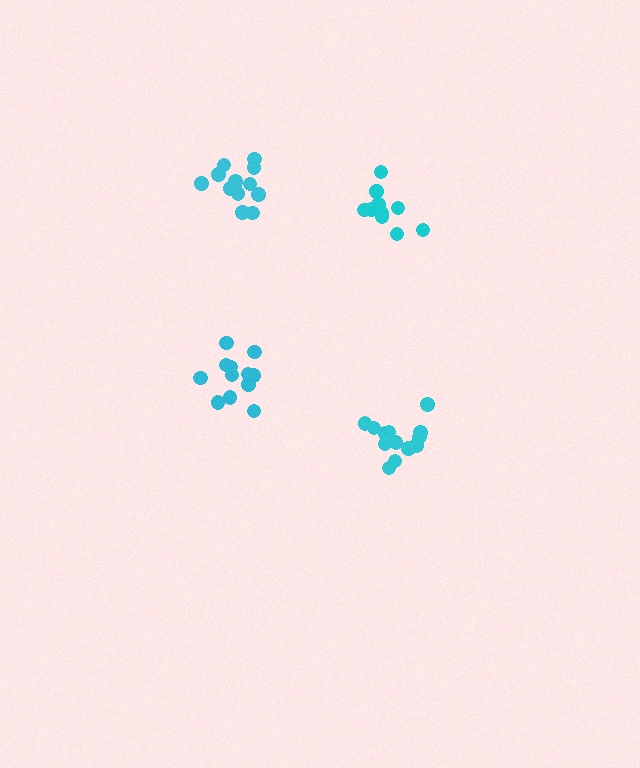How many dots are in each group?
Group 1: 14 dots, Group 2: 10 dots, Group 3: 12 dots, Group 4: 13 dots (49 total).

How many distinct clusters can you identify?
There are 4 distinct clusters.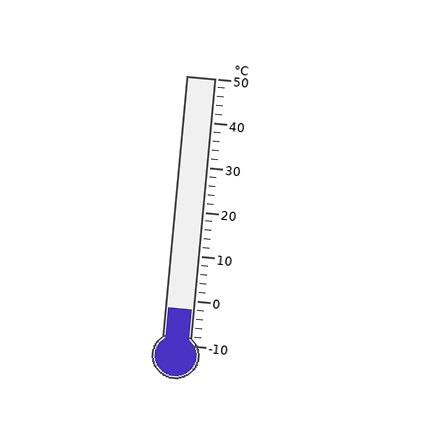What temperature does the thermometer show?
The thermometer shows approximately -2°C.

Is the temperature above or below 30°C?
The temperature is below 30°C.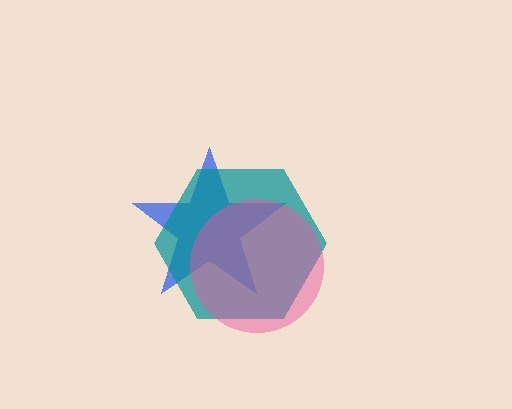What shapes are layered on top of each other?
The layered shapes are: a blue star, a teal hexagon, a pink circle.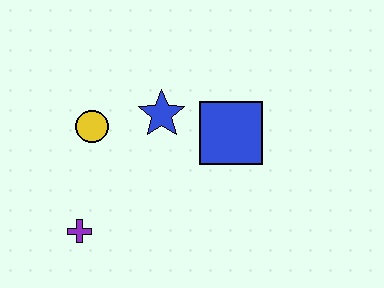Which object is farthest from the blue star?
The purple cross is farthest from the blue star.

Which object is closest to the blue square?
The blue star is closest to the blue square.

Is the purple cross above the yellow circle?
No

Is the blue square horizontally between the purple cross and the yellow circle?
No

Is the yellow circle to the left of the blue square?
Yes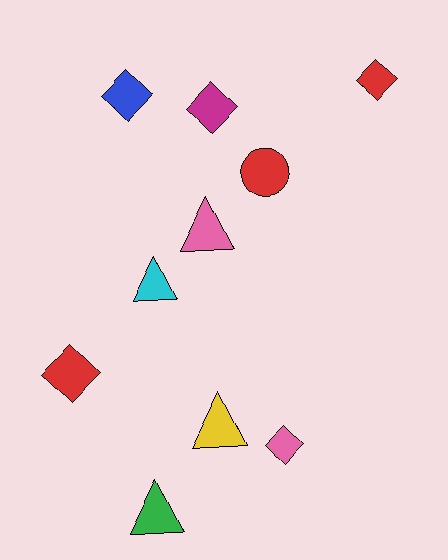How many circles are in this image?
There is 1 circle.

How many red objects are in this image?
There are 3 red objects.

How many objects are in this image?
There are 10 objects.